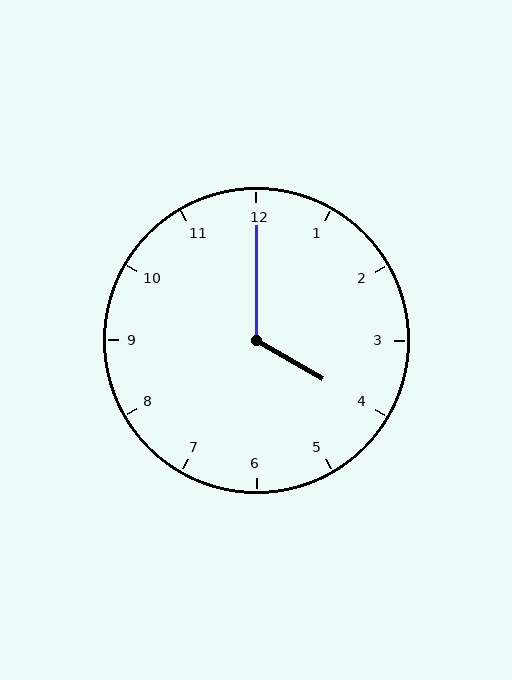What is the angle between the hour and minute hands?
Approximately 120 degrees.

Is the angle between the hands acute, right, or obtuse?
It is obtuse.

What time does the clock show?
4:00.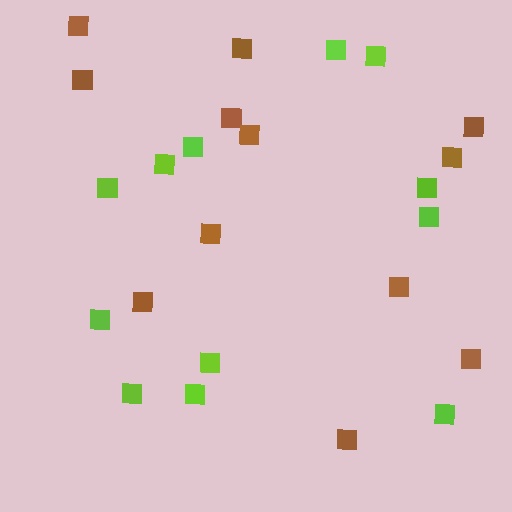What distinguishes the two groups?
There are 2 groups: one group of brown squares (12) and one group of lime squares (12).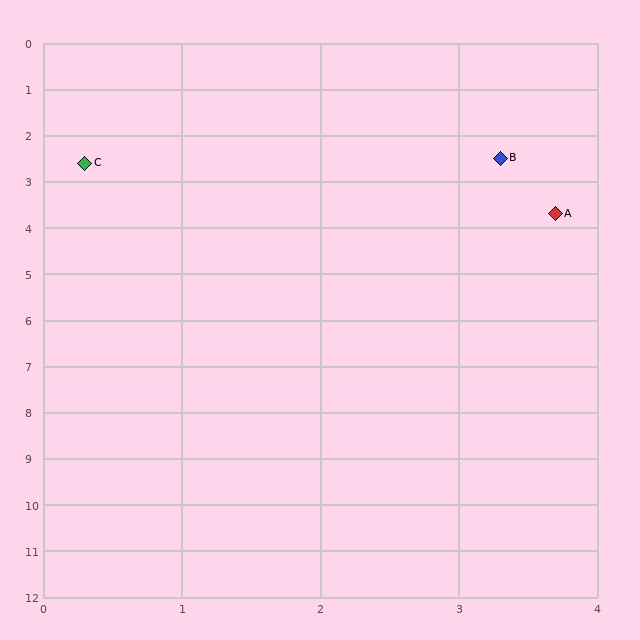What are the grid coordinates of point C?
Point C is at approximately (0.3, 2.6).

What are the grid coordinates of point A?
Point A is at approximately (3.7, 3.7).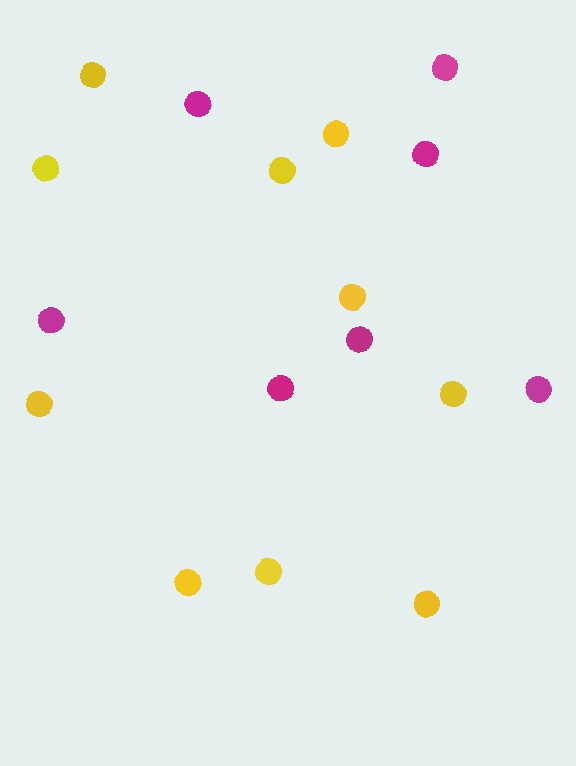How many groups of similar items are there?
There are 2 groups: one group of yellow circles (10) and one group of magenta circles (7).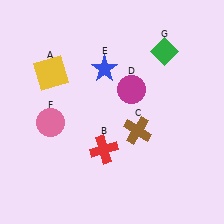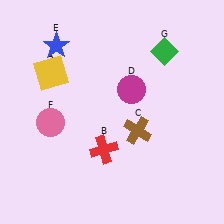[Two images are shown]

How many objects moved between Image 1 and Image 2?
1 object moved between the two images.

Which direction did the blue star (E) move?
The blue star (E) moved left.